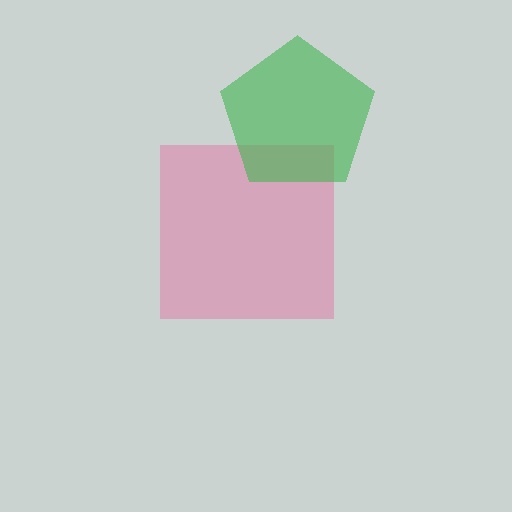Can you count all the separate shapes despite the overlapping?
Yes, there are 2 separate shapes.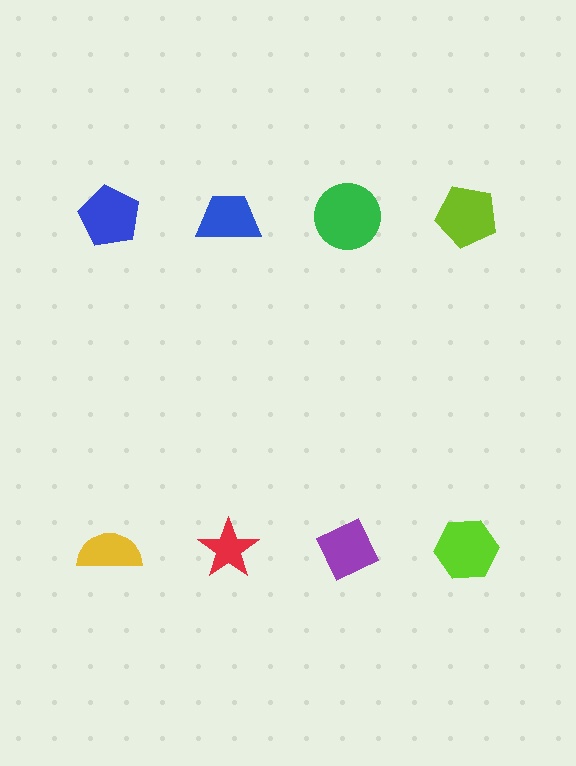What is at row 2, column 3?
A purple diamond.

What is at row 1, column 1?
A blue pentagon.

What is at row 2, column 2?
A red star.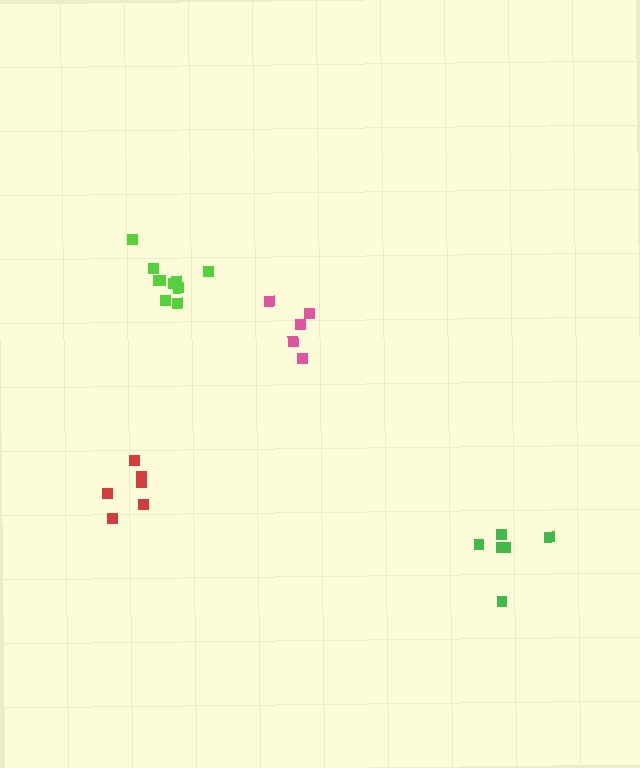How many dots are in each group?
Group 1: 5 dots, Group 2: 6 dots, Group 3: 10 dots, Group 4: 6 dots (27 total).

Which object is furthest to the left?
The red cluster is leftmost.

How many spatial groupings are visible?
There are 4 spatial groupings.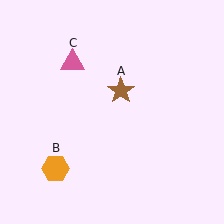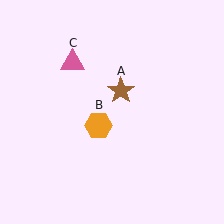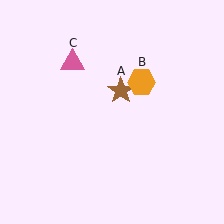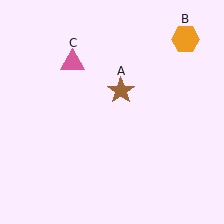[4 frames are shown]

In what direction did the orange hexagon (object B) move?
The orange hexagon (object B) moved up and to the right.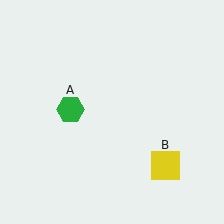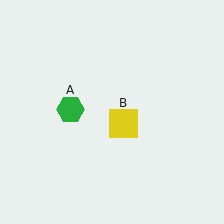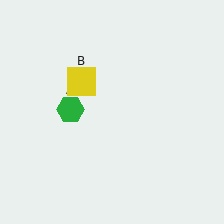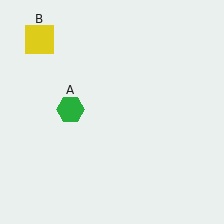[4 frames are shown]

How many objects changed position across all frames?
1 object changed position: yellow square (object B).